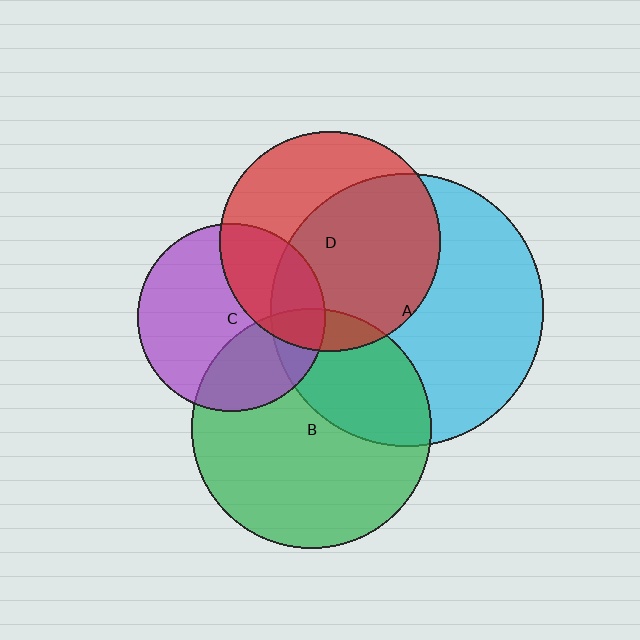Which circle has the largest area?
Circle A (cyan).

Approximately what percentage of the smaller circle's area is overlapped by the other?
Approximately 30%.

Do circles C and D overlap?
Yes.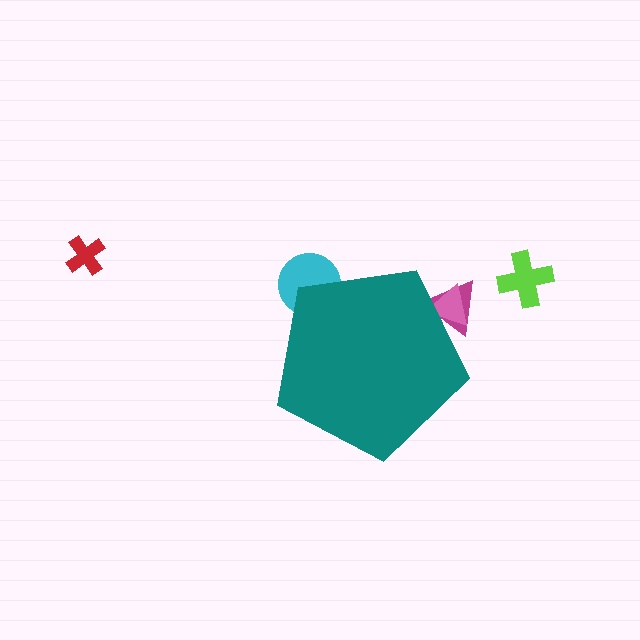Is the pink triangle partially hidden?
Yes, the pink triangle is partially hidden behind the teal pentagon.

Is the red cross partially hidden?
No, the red cross is fully visible.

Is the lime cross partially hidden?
No, the lime cross is fully visible.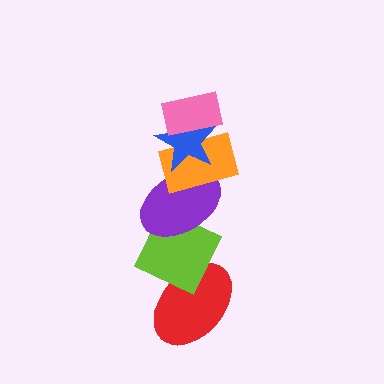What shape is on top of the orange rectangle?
The blue star is on top of the orange rectangle.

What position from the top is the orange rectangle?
The orange rectangle is 3rd from the top.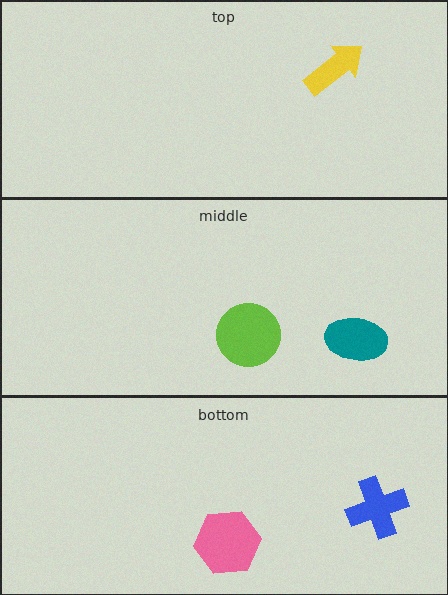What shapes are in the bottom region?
The pink hexagon, the blue cross.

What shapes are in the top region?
The yellow arrow.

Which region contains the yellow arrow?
The top region.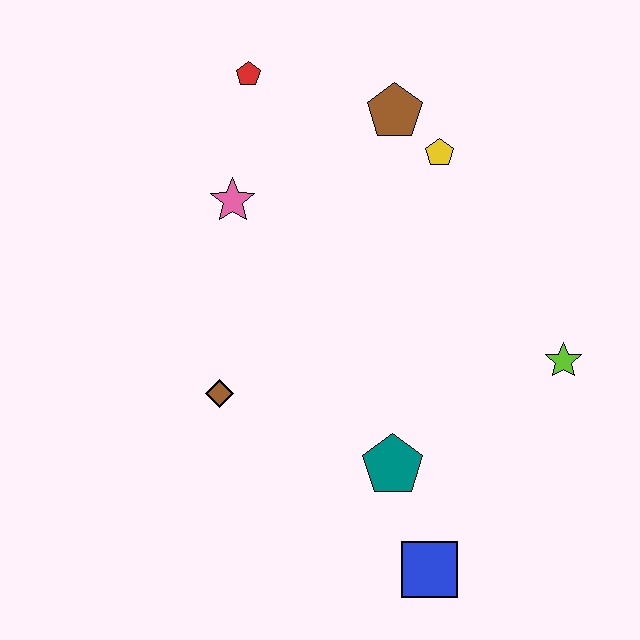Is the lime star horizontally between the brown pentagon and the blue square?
No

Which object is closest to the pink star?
The red pentagon is closest to the pink star.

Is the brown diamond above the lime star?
No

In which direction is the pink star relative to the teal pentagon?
The pink star is above the teal pentagon.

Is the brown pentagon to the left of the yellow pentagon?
Yes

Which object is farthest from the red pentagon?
The blue square is farthest from the red pentagon.